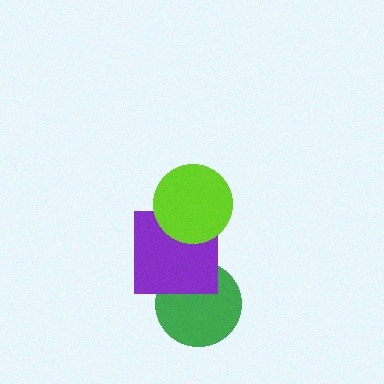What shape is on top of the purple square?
The lime circle is on top of the purple square.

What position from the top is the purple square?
The purple square is 2nd from the top.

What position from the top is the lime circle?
The lime circle is 1st from the top.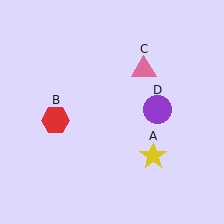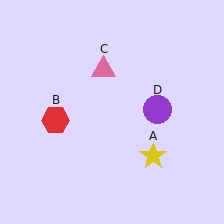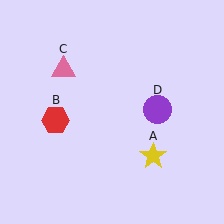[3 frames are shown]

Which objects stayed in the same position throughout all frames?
Yellow star (object A) and red hexagon (object B) and purple circle (object D) remained stationary.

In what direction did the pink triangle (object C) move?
The pink triangle (object C) moved left.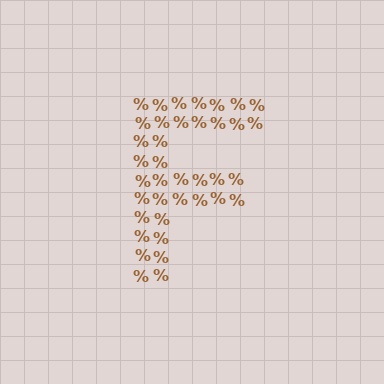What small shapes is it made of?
It is made of small percent signs.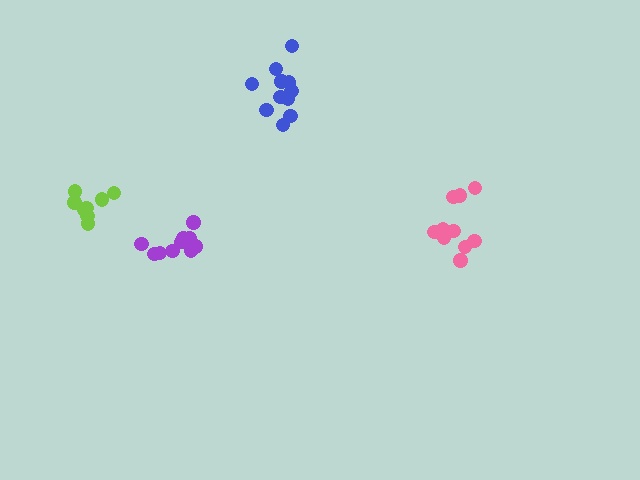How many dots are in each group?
Group 1: 10 dots, Group 2: 11 dots, Group 3: 11 dots, Group 4: 8 dots (40 total).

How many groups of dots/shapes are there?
There are 4 groups.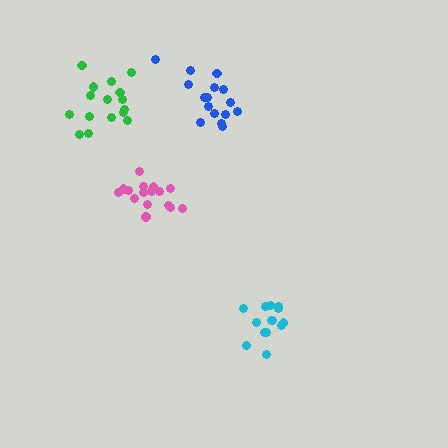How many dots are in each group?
Group 1: 16 dots, Group 2: 14 dots, Group 3: 16 dots, Group 4: 16 dots (62 total).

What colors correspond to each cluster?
The clusters are colored: green, cyan, blue, pink.